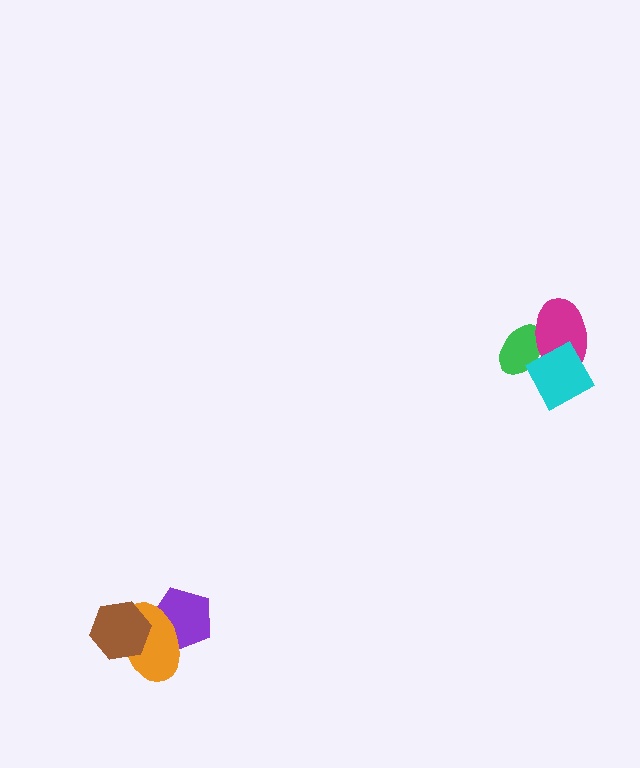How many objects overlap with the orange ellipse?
2 objects overlap with the orange ellipse.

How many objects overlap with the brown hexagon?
1 object overlaps with the brown hexagon.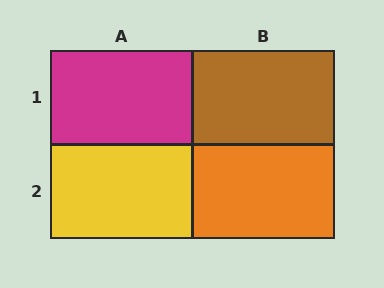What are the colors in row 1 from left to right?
Magenta, brown.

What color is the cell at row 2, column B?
Orange.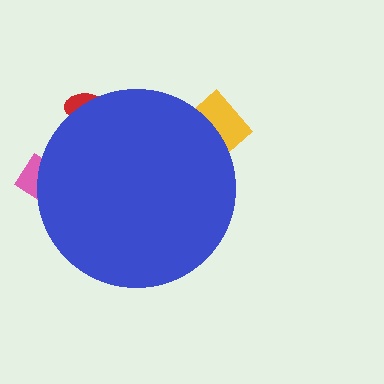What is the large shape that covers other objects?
A blue circle.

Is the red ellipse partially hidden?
Yes, the red ellipse is partially hidden behind the blue circle.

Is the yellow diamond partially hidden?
Yes, the yellow diamond is partially hidden behind the blue circle.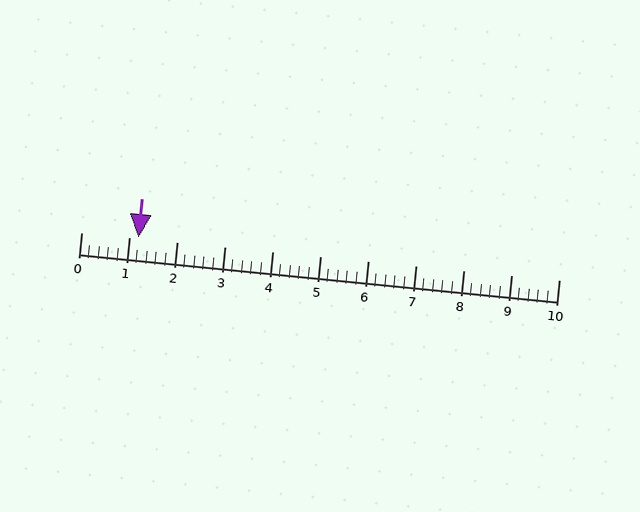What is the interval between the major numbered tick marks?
The major tick marks are spaced 1 units apart.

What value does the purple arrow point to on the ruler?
The purple arrow points to approximately 1.2.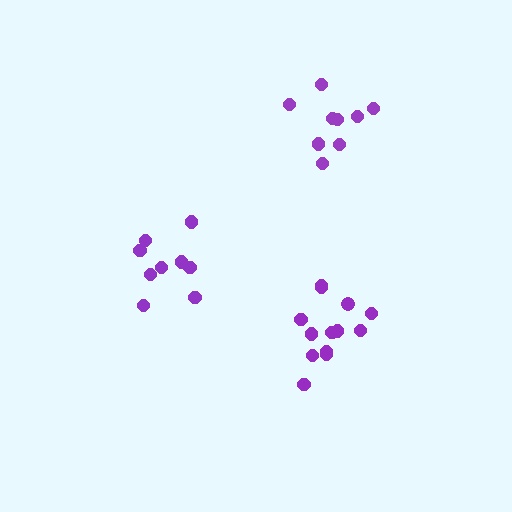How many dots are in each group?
Group 1: 9 dots, Group 2: 13 dots, Group 3: 9 dots (31 total).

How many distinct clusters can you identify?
There are 3 distinct clusters.